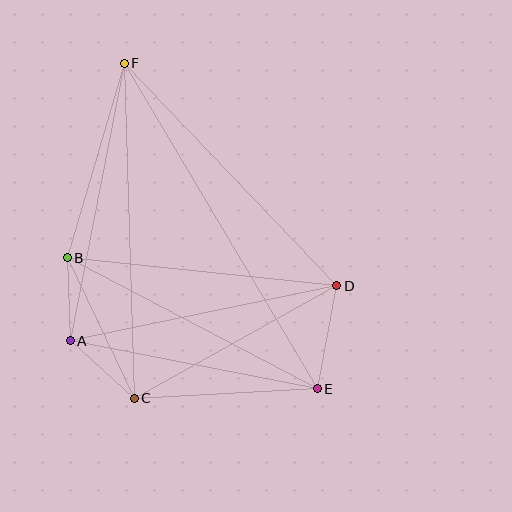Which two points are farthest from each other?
Points E and F are farthest from each other.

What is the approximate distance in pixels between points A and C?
The distance between A and C is approximately 86 pixels.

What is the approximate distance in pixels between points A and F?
The distance between A and F is approximately 282 pixels.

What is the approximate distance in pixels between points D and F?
The distance between D and F is approximately 307 pixels.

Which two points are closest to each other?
Points A and B are closest to each other.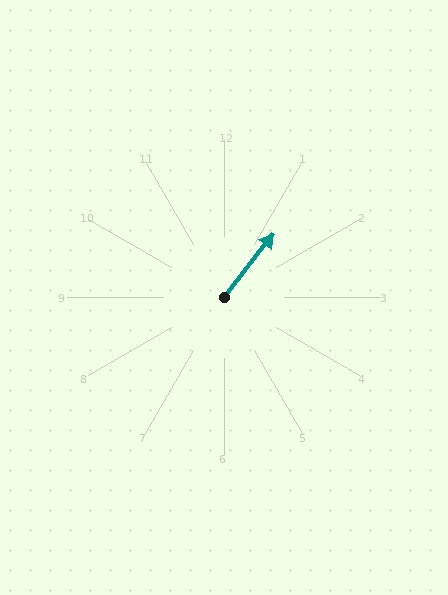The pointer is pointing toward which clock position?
Roughly 1 o'clock.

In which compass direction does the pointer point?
Northeast.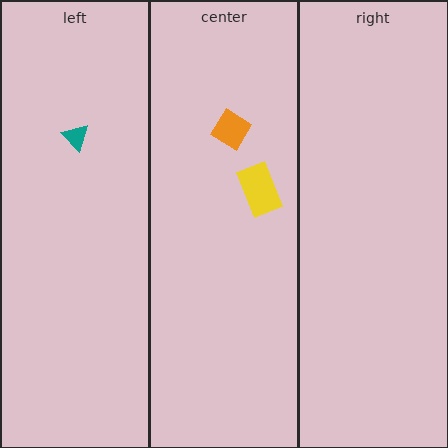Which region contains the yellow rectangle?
The center region.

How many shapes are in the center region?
2.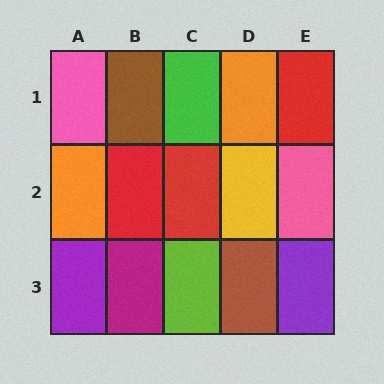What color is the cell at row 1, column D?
Orange.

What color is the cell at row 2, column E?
Pink.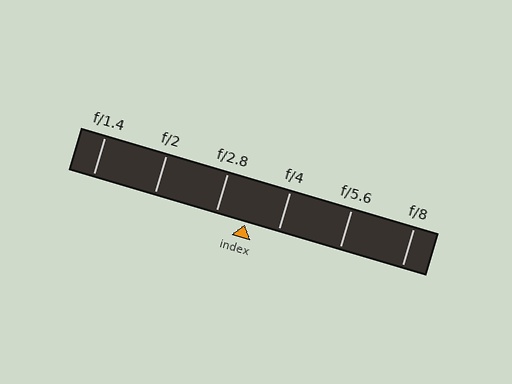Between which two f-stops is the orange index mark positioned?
The index mark is between f/2.8 and f/4.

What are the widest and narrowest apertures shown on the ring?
The widest aperture shown is f/1.4 and the narrowest is f/8.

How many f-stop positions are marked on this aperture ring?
There are 6 f-stop positions marked.